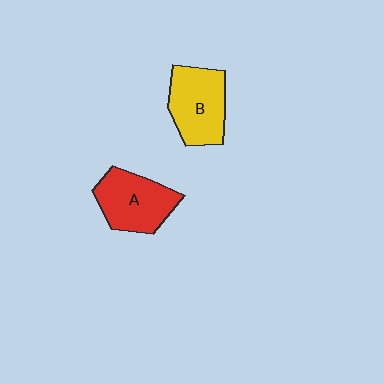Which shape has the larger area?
Shape B (yellow).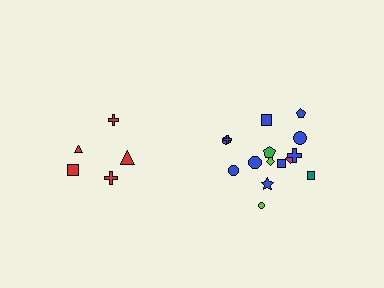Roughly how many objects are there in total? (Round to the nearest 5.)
Roughly 20 objects in total.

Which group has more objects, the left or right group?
The right group.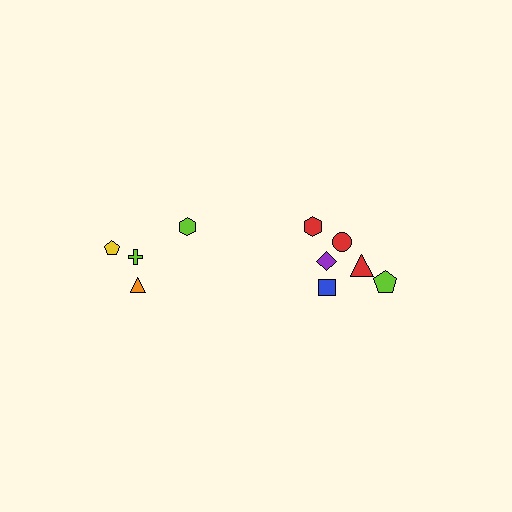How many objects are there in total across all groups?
There are 10 objects.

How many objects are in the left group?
There are 4 objects.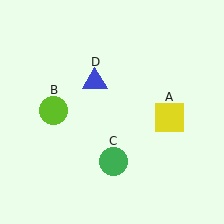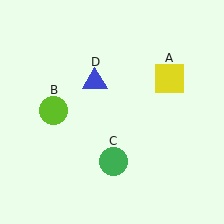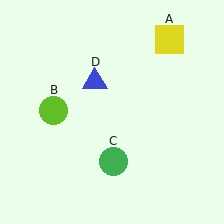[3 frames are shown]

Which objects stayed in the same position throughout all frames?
Lime circle (object B) and green circle (object C) and blue triangle (object D) remained stationary.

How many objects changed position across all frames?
1 object changed position: yellow square (object A).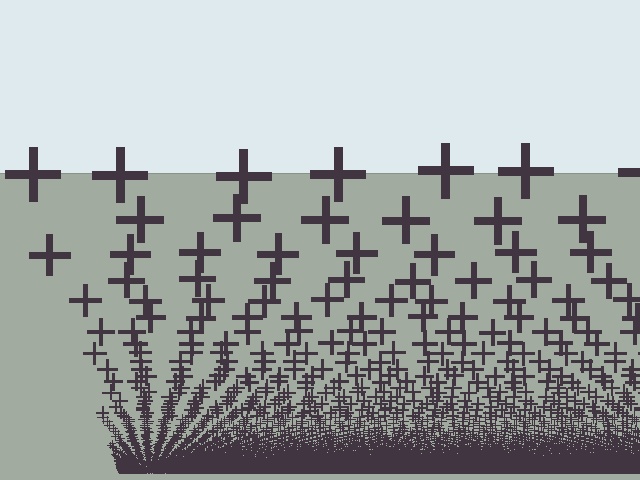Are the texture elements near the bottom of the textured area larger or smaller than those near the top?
Smaller. The gradient is inverted — elements near the bottom are smaller and denser.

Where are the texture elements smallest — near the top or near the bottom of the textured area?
Near the bottom.